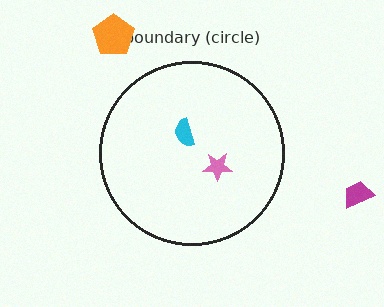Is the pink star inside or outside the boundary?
Inside.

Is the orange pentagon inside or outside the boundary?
Outside.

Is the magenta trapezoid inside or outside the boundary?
Outside.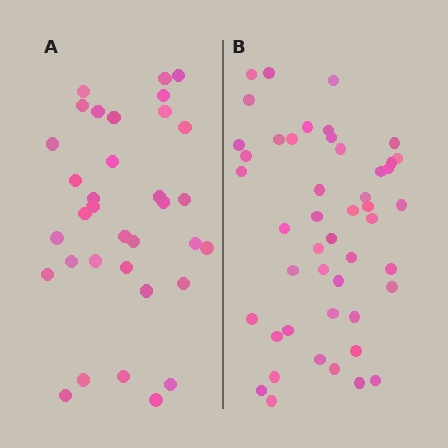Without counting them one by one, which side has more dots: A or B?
Region B (the right region) has more dots.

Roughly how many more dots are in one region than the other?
Region B has approximately 15 more dots than region A.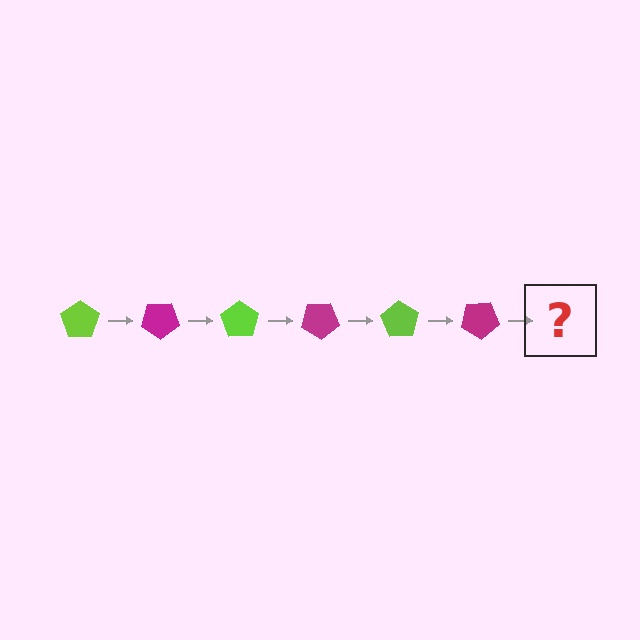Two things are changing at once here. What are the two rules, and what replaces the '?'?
The two rules are that it rotates 35 degrees each step and the color cycles through lime and magenta. The '?' should be a lime pentagon, rotated 210 degrees from the start.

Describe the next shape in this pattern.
It should be a lime pentagon, rotated 210 degrees from the start.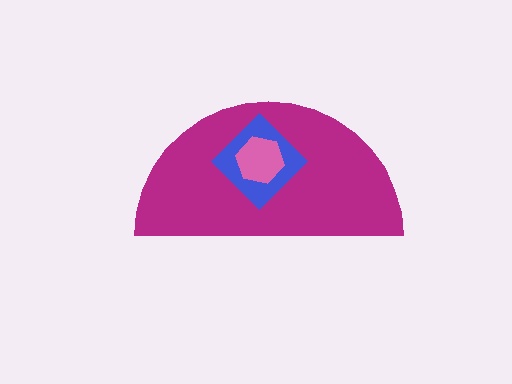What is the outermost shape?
The magenta semicircle.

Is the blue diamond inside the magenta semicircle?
Yes.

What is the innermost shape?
The pink hexagon.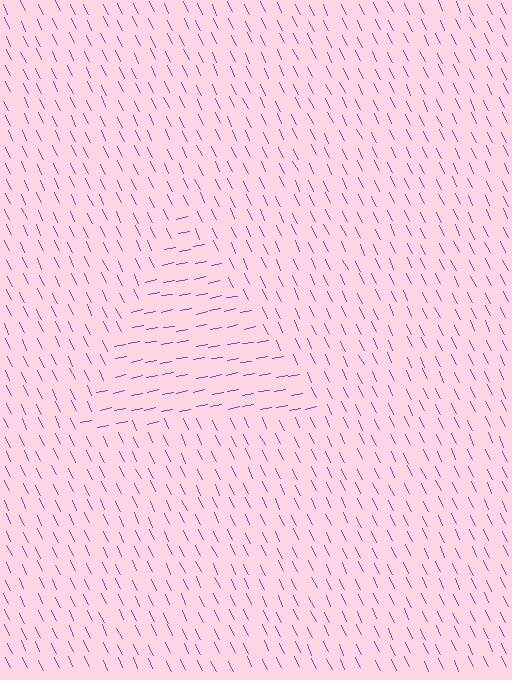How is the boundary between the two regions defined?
The boundary is defined purely by a change in line orientation (approximately 76 degrees difference). All lines are the same color and thickness.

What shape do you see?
I see a triangle.